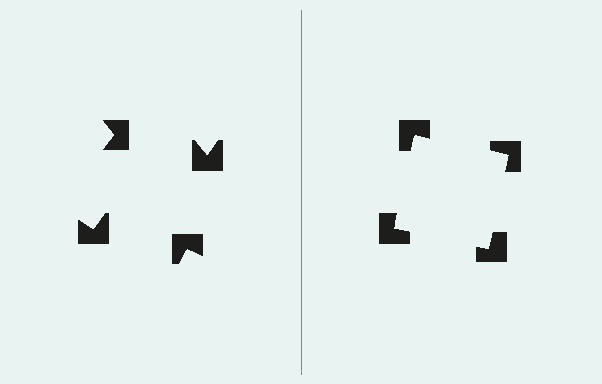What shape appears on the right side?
An illusory square.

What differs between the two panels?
The notched squares are positioned identically on both sides; only the wedge orientations differ. On the right they align to a square; on the left they are misaligned.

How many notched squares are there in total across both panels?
8 — 4 on each side.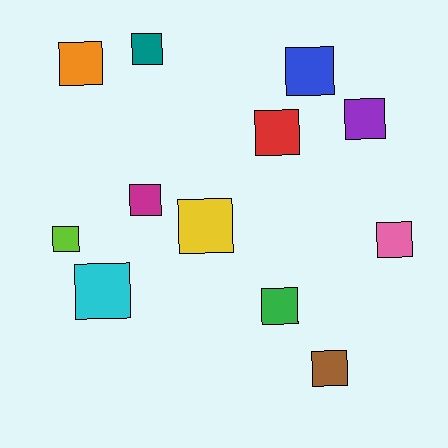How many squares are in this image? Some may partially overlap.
There are 12 squares.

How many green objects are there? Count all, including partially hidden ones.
There is 1 green object.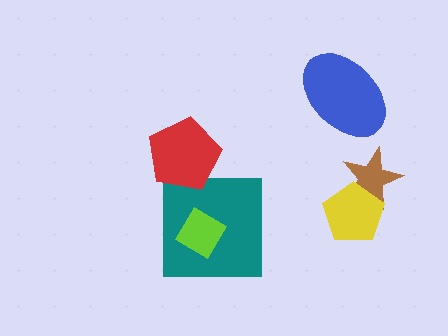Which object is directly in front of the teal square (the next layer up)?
The lime diamond is directly in front of the teal square.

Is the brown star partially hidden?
Yes, it is partially covered by another shape.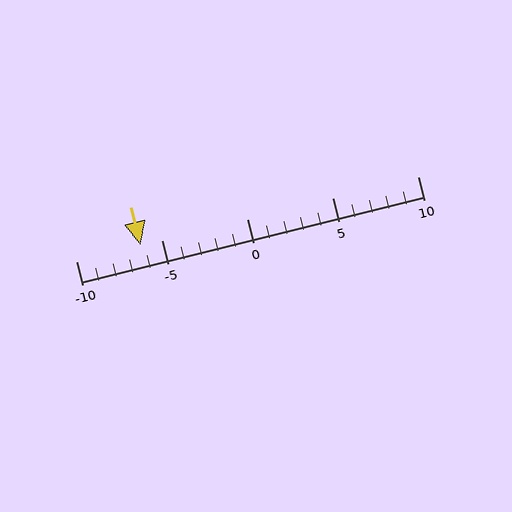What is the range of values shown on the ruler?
The ruler shows values from -10 to 10.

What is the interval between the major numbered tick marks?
The major tick marks are spaced 5 units apart.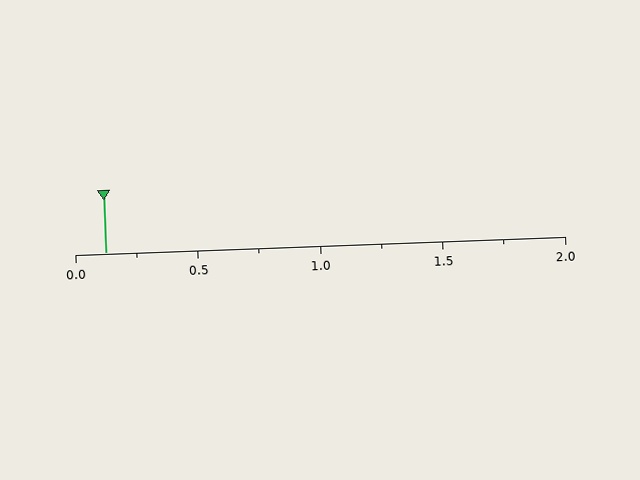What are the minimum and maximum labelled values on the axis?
The axis runs from 0.0 to 2.0.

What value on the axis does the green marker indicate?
The marker indicates approximately 0.12.